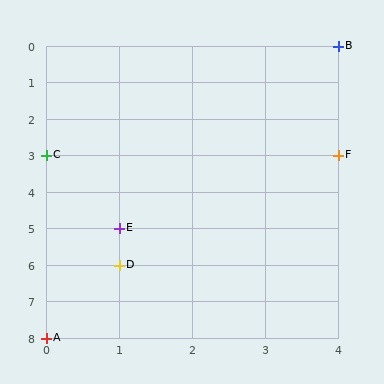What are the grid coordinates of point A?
Point A is at grid coordinates (0, 8).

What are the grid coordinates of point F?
Point F is at grid coordinates (4, 3).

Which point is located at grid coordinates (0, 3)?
Point C is at (0, 3).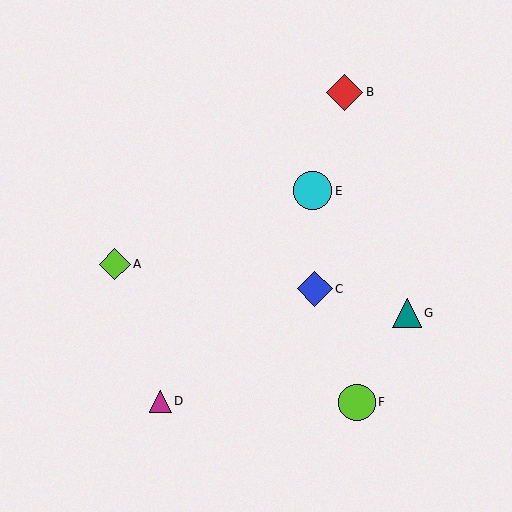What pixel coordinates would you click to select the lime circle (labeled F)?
Click at (357, 402) to select the lime circle F.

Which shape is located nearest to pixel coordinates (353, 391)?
The lime circle (labeled F) at (357, 402) is nearest to that location.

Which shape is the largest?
The cyan circle (labeled E) is the largest.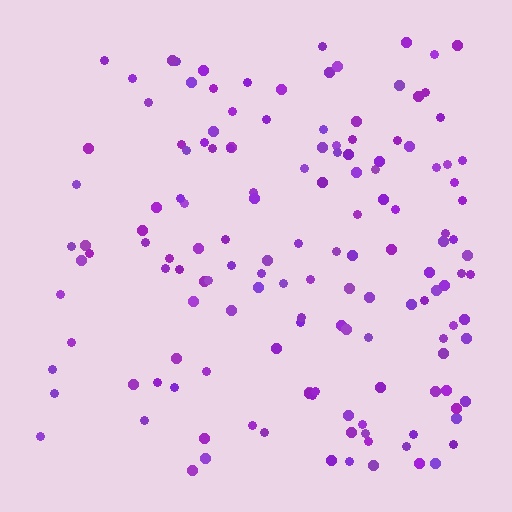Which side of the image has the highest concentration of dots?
The right.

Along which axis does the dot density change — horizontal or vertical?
Horizontal.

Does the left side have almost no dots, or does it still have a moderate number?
Still a moderate number, just noticeably fewer than the right.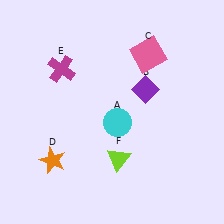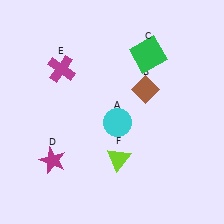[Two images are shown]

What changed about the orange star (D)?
In Image 1, D is orange. In Image 2, it changed to magenta.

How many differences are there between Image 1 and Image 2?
There are 3 differences between the two images.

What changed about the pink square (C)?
In Image 1, C is pink. In Image 2, it changed to green.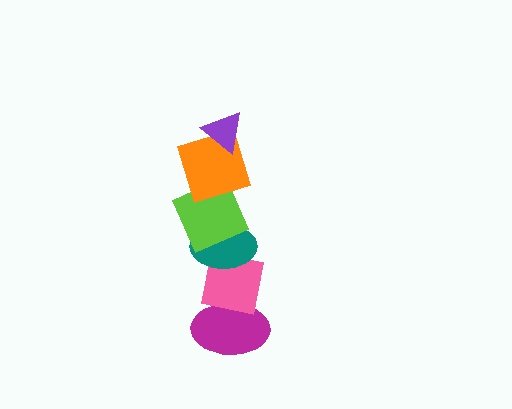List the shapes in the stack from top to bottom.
From top to bottom: the purple triangle, the orange square, the lime square, the teal ellipse, the pink square, the magenta ellipse.